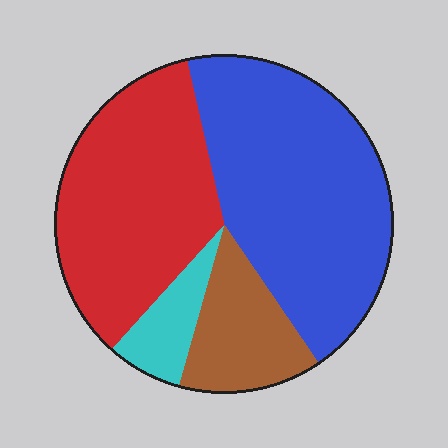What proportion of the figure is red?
Red covers 35% of the figure.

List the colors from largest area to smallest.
From largest to smallest: blue, red, brown, cyan.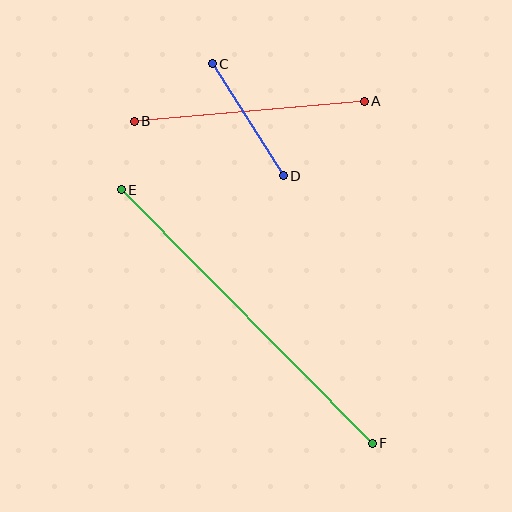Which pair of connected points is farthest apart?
Points E and F are farthest apart.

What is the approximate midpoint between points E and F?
The midpoint is at approximately (247, 316) pixels.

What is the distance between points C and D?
The distance is approximately 132 pixels.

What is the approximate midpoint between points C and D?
The midpoint is at approximately (248, 120) pixels.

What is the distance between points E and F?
The distance is approximately 357 pixels.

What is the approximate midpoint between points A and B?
The midpoint is at approximately (249, 111) pixels.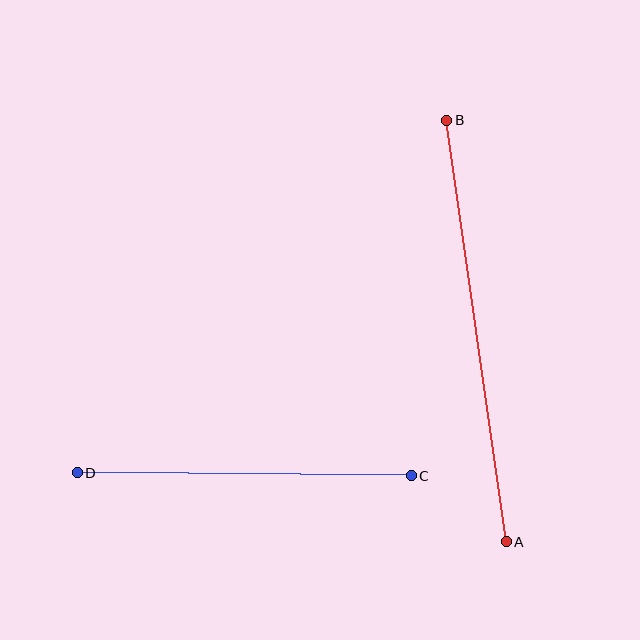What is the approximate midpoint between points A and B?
The midpoint is at approximately (476, 331) pixels.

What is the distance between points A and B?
The distance is approximately 426 pixels.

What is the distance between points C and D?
The distance is approximately 334 pixels.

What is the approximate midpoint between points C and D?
The midpoint is at approximately (244, 474) pixels.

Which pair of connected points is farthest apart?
Points A and B are farthest apart.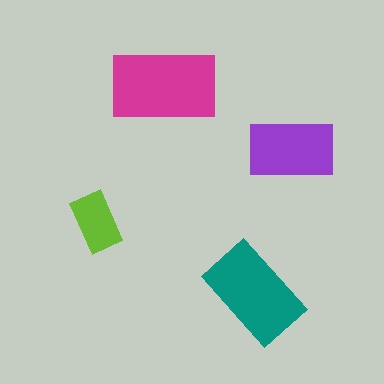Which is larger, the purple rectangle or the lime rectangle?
The purple one.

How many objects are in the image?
There are 4 objects in the image.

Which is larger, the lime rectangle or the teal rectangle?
The teal one.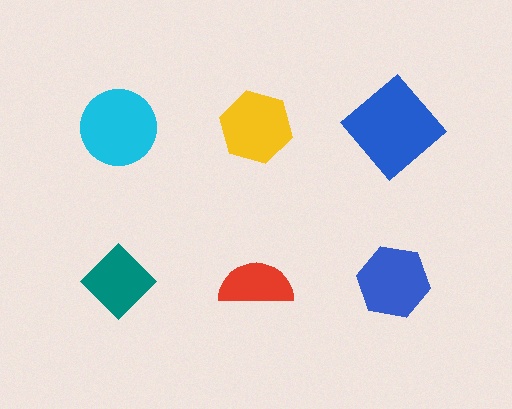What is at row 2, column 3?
A blue hexagon.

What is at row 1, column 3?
A blue diamond.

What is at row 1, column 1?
A cyan circle.